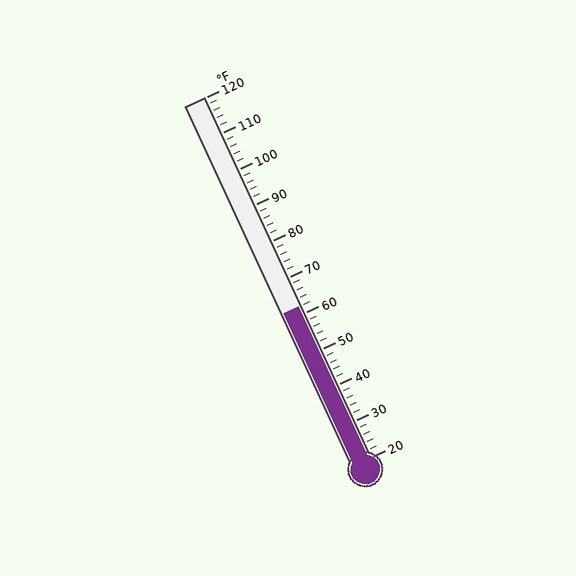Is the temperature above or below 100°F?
The temperature is below 100°F.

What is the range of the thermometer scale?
The thermometer scale ranges from 20°F to 120°F.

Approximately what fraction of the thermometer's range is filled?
The thermometer is filled to approximately 40% of its range.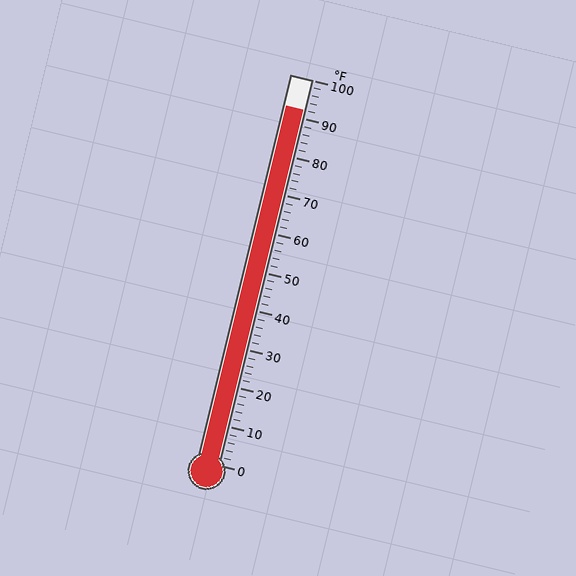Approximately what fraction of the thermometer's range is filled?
The thermometer is filled to approximately 90% of its range.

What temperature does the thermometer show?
The thermometer shows approximately 92°F.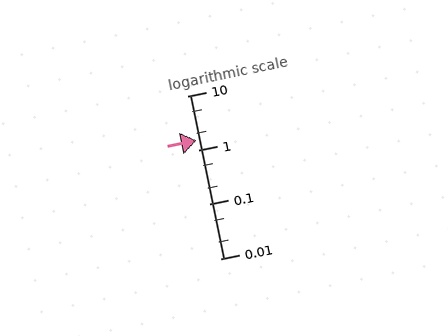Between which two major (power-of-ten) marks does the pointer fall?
The pointer is between 1 and 10.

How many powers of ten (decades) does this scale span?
The scale spans 3 decades, from 0.01 to 10.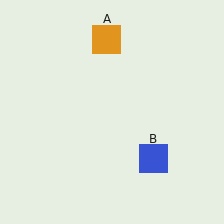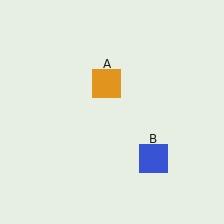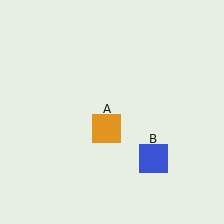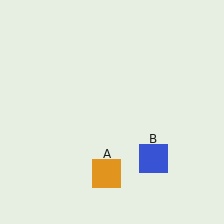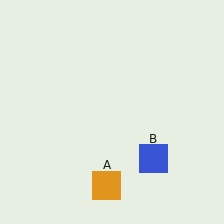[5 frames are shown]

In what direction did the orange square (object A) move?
The orange square (object A) moved down.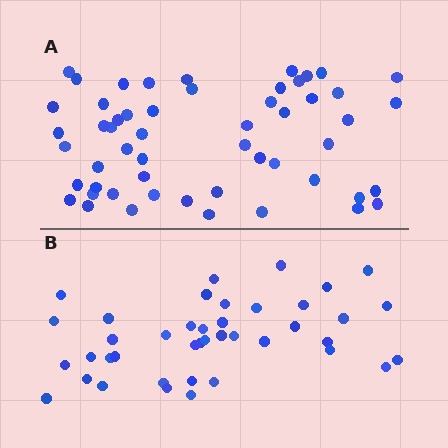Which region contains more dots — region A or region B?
Region A (the top region) has more dots.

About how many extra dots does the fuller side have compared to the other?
Region A has approximately 15 more dots than region B.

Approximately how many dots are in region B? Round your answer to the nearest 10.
About 40 dots. (The exact count is 41, which rounds to 40.)